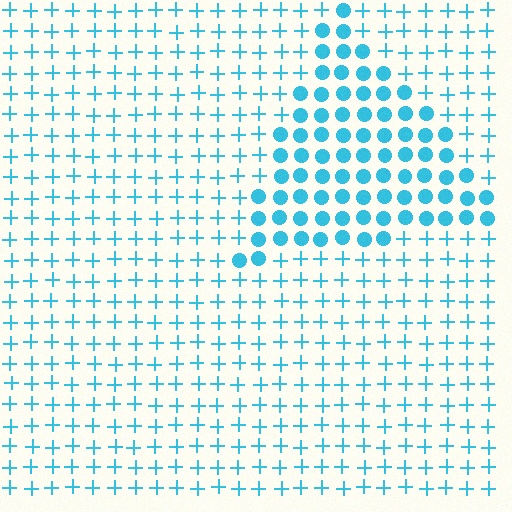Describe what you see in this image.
The image is filled with small cyan elements arranged in a uniform grid. A triangle-shaped region contains circles, while the surrounding area contains plus signs. The boundary is defined purely by the change in element shape.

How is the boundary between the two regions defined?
The boundary is defined by a change in element shape: circles inside vs. plus signs outside. All elements share the same color and spacing.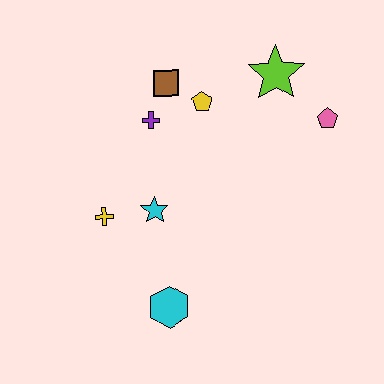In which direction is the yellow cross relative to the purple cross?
The yellow cross is below the purple cross.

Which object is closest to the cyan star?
The yellow cross is closest to the cyan star.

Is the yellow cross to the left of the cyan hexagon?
Yes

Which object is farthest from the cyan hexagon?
The lime star is farthest from the cyan hexagon.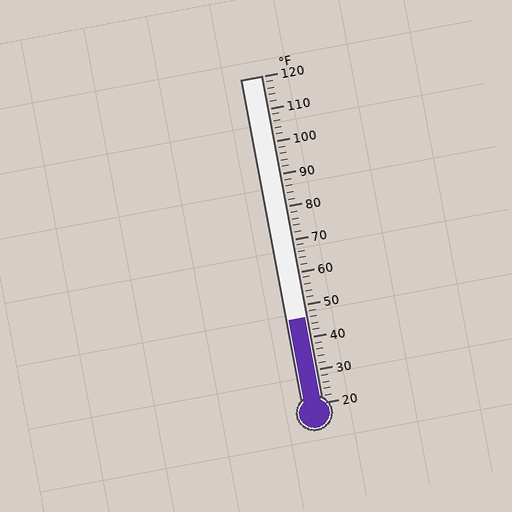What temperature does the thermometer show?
The thermometer shows approximately 46°F.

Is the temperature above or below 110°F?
The temperature is below 110°F.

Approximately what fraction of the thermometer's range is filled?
The thermometer is filled to approximately 25% of its range.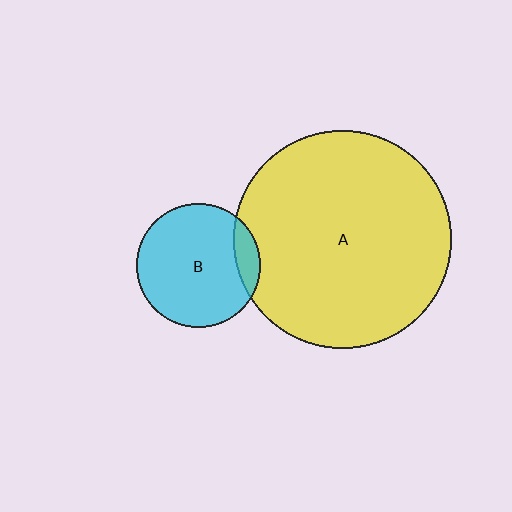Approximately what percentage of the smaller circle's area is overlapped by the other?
Approximately 10%.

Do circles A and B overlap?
Yes.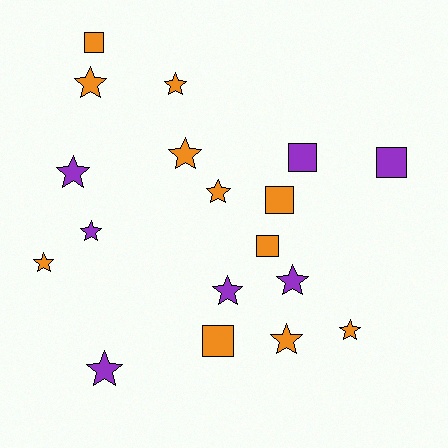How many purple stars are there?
There are 5 purple stars.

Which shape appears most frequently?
Star, with 12 objects.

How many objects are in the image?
There are 18 objects.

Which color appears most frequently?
Orange, with 11 objects.